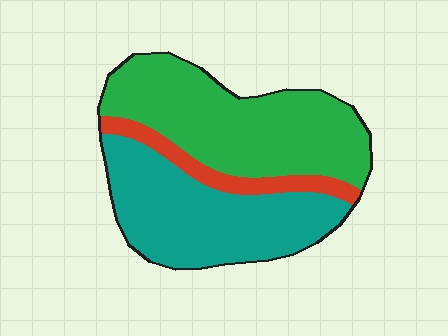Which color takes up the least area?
Red, at roughly 10%.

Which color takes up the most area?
Green, at roughly 50%.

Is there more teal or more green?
Green.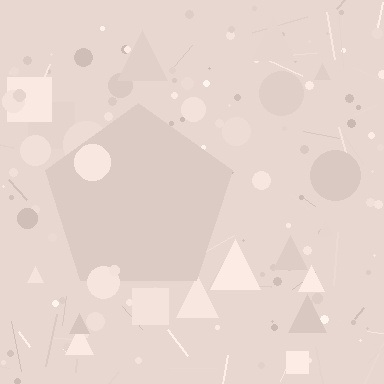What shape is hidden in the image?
A pentagon is hidden in the image.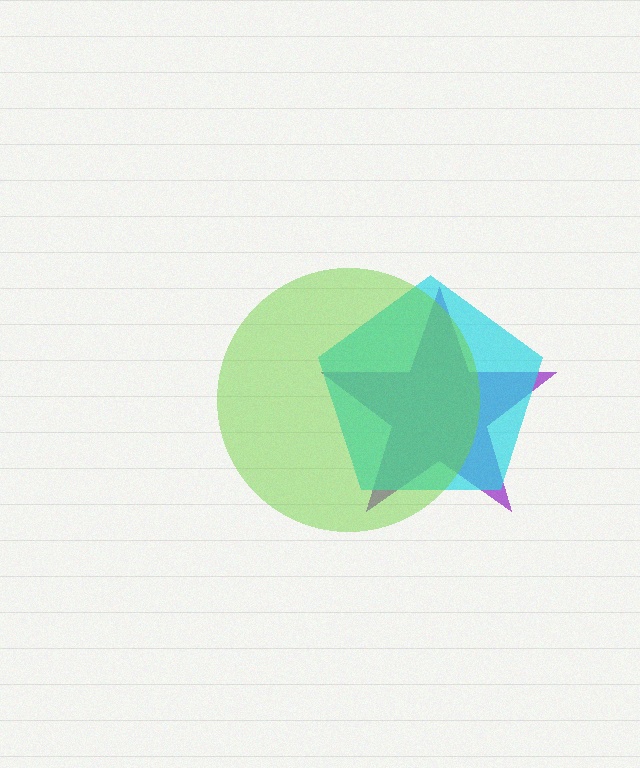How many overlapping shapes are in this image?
There are 3 overlapping shapes in the image.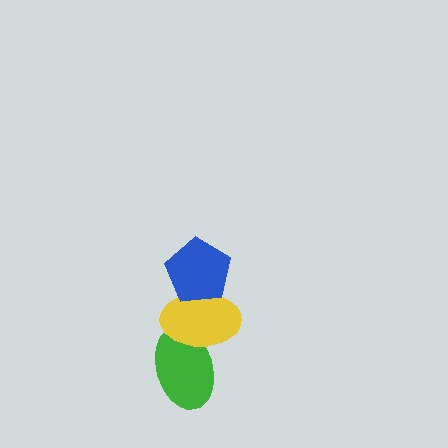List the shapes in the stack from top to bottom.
From top to bottom: the blue pentagon, the yellow ellipse, the green ellipse.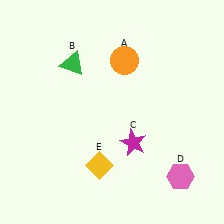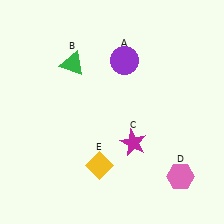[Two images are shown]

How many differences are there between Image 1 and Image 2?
There is 1 difference between the two images.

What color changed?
The circle (A) changed from orange in Image 1 to purple in Image 2.